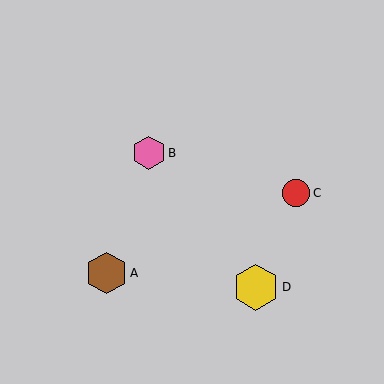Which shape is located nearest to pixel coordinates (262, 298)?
The yellow hexagon (labeled D) at (256, 287) is nearest to that location.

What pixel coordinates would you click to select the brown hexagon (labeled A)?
Click at (107, 273) to select the brown hexagon A.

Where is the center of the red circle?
The center of the red circle is at (296, 193).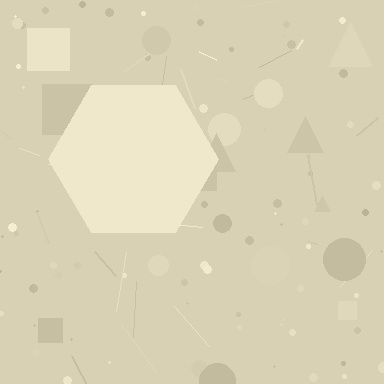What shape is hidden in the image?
A hexagon is hidden in the image.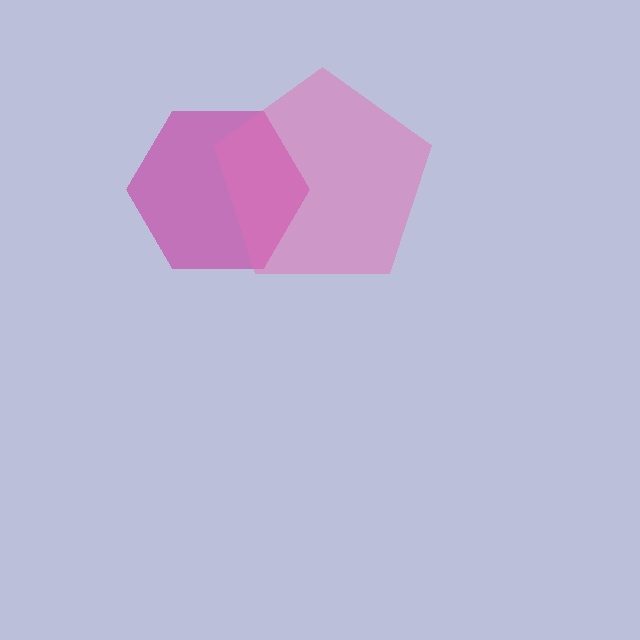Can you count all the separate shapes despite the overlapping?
Yes, there are 2 separate shapes.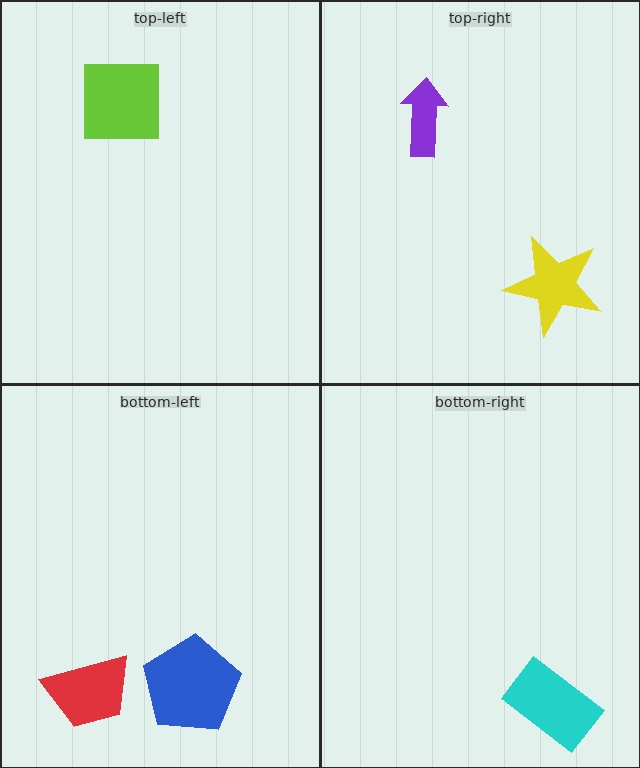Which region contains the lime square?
The top-left region.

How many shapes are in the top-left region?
1.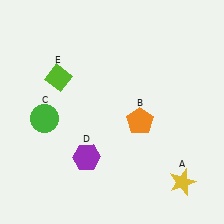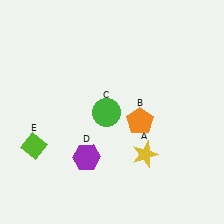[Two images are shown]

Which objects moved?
The objects that moved are: the yellow star (A), the green circle (C), the lime diamond (E).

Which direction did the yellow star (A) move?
The yellow star (A) moved left.